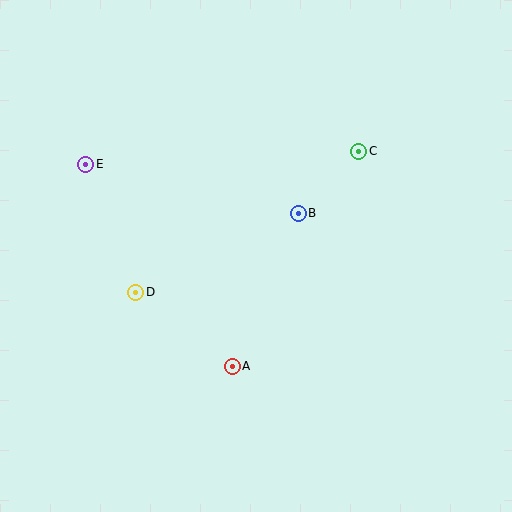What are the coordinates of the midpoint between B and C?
The midpoint between B and C is at (328, 182).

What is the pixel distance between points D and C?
The distance between D and C is 264 pixels.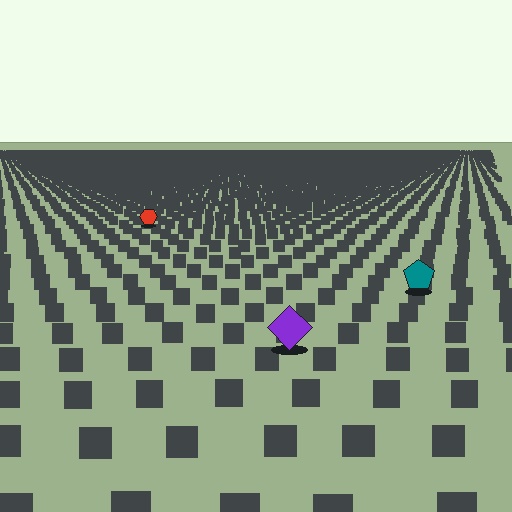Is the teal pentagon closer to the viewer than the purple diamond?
No. The purple diamond is closer — you can tell from the texture gradient: the ground texture is coarser near it.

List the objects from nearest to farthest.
From nearest to farthest: the purple diamond, the teal pentagon, the red hexagon.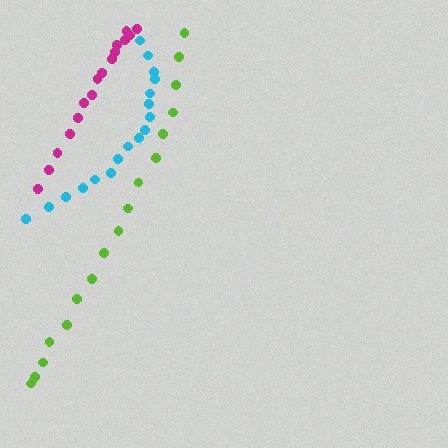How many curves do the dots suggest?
There are 3 distinct paths.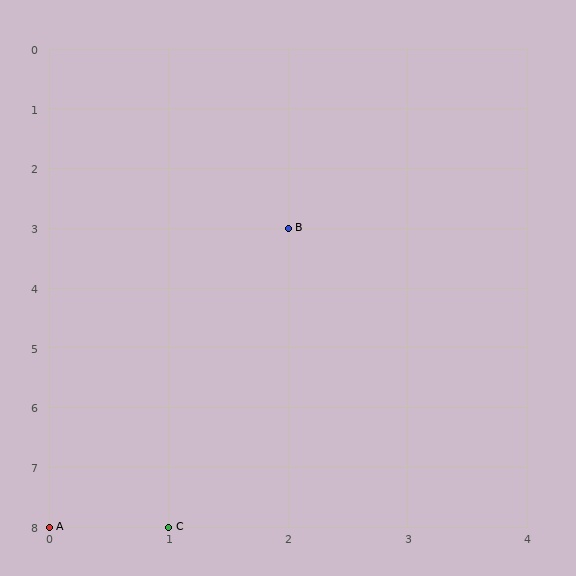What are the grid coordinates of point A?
Point A is at grid coordinates (0, 8).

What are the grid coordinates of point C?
Point C is at grid coordinates (1, 8).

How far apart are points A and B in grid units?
Points A and B are 2 columns and 5 rows apart (about 5.4 grid units diagonally).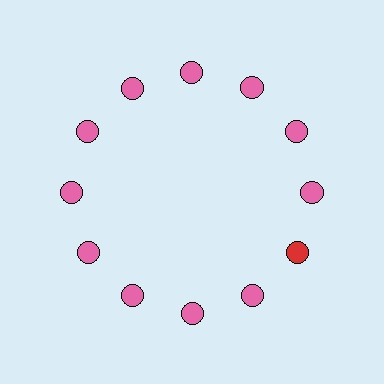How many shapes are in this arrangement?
There are 12 shapes arranged in a ring pattern.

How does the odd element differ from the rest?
It has a different color: red instead of pink.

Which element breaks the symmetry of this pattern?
The red circle at roughly the 4 o'clock position breaks the symmetry. All other shapes are pink circles.